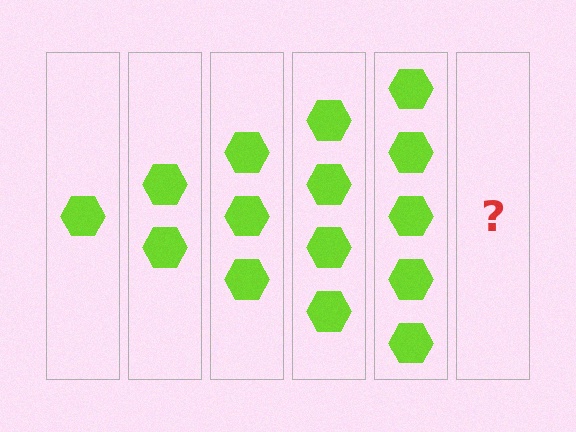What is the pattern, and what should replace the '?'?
The pattern is that each step adds one more hexagon. The '?' should be 6 hexagons.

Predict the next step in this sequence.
The next step is 6 hexagons.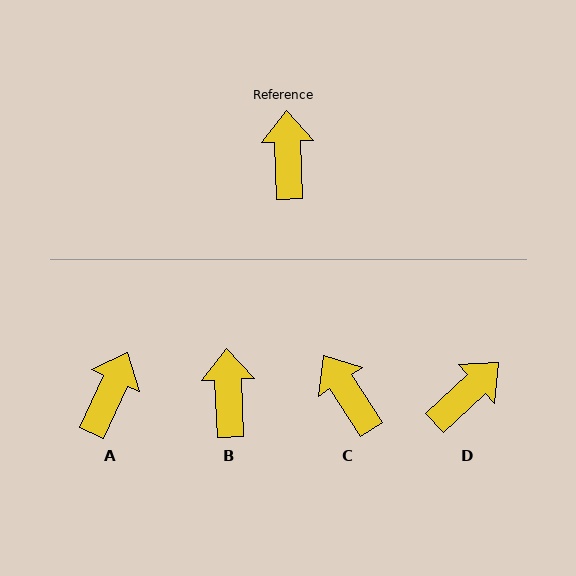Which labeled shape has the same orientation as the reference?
B.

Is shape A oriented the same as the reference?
No, it is off by about 27 degrees.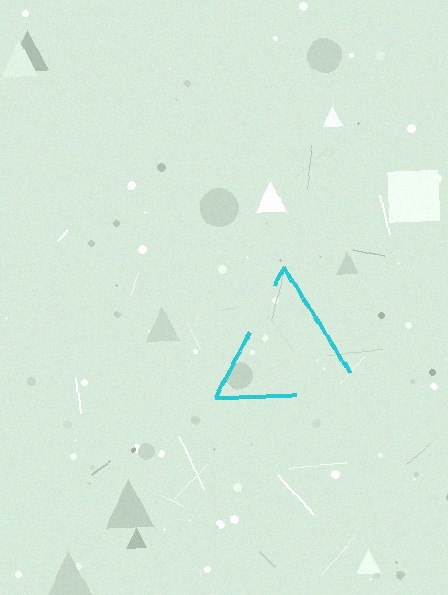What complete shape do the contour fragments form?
The contour fragments form a triangle.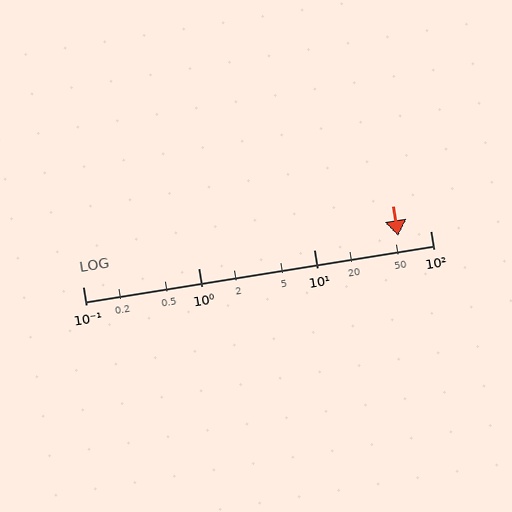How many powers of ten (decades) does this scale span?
The scale spans 3 decades, from 0.1 to 100.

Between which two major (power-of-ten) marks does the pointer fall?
The pointer is between 10 and 100.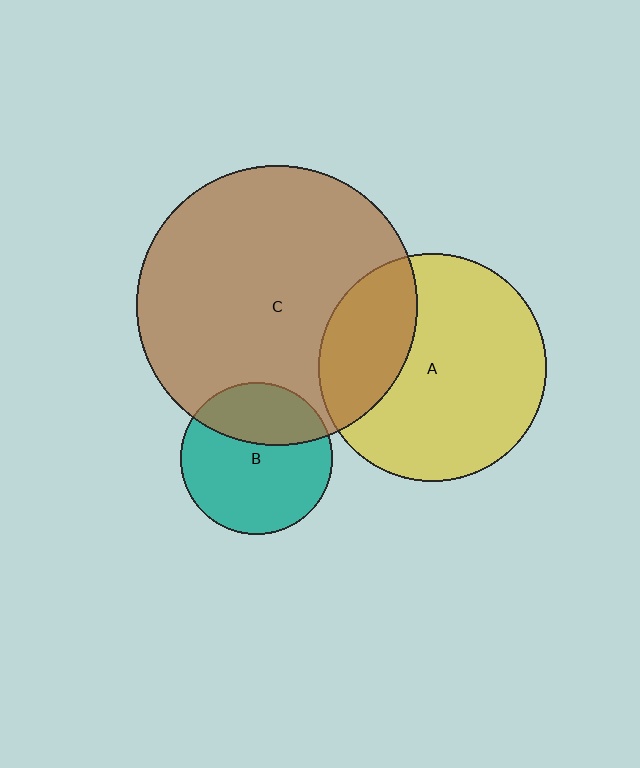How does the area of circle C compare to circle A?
Approximately 1.5 times.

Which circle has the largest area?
Circle C (brown).